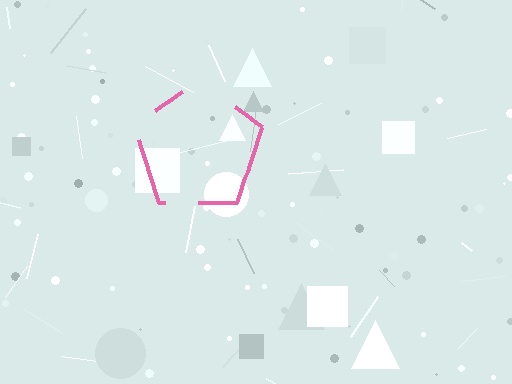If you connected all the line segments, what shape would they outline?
They would outline a pentagon.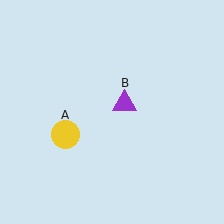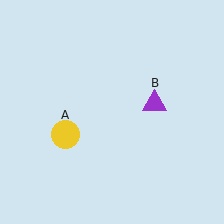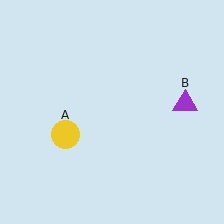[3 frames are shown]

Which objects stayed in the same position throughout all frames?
Yellow circle (object A) remained stationary.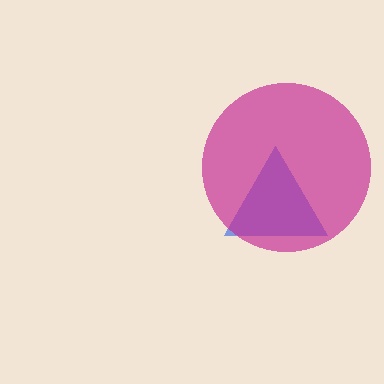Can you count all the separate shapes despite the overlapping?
Yes, there are 2 separate shapes.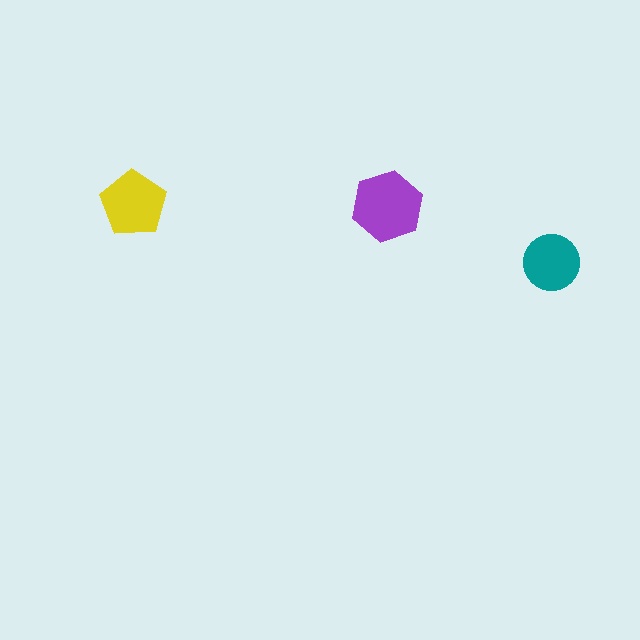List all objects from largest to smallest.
The purple hexagon, the yellow pentagon, the teal circle.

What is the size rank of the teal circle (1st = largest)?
3rd.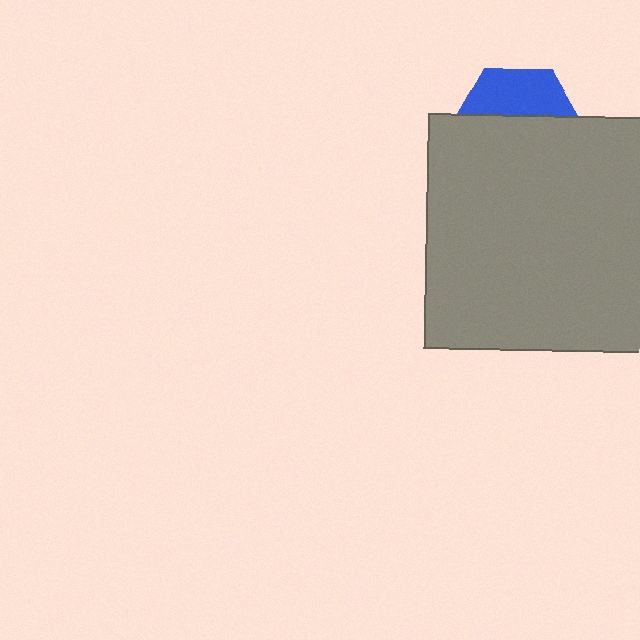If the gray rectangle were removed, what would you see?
You would see the complete blue hexagon.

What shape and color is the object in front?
The object in front is a gray rectangle.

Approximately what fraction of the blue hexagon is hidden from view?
Roughly 64% of the blue hexagon is hidden behind the gray rectangle.